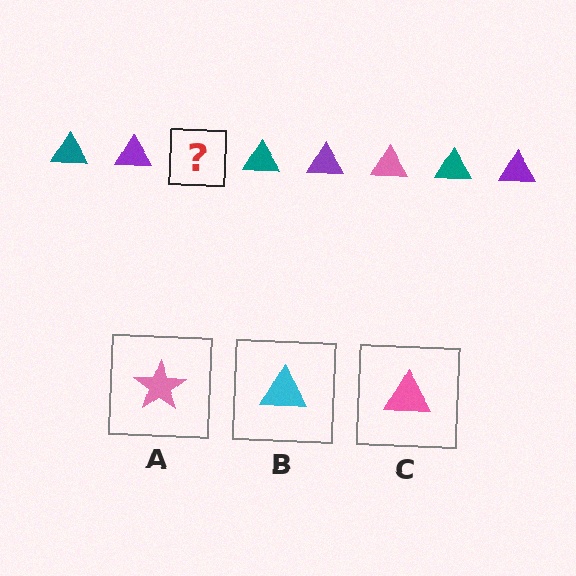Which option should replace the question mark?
Option C.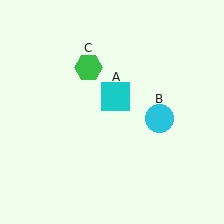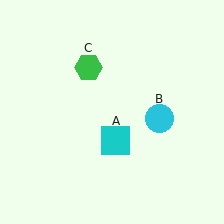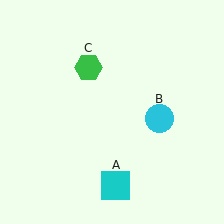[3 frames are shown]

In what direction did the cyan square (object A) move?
The cyan square (object A) moved down.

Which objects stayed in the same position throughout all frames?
Cyan circle (object B) and green hexagon (object C) remained stationary.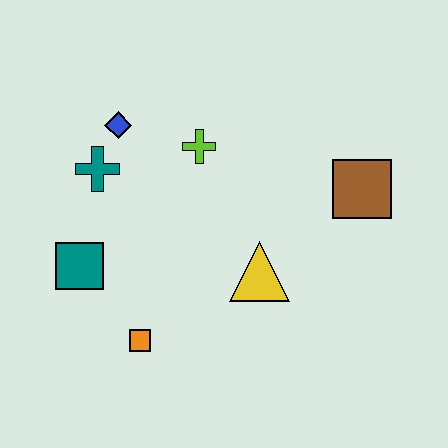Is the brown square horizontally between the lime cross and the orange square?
No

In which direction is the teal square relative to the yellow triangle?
The teal square is to the left of the yellow triangle.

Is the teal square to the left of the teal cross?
Yes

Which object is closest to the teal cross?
The blue diamond is closest to the teal cross.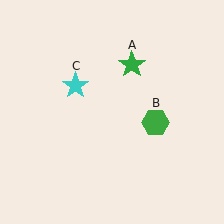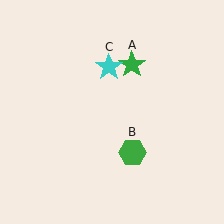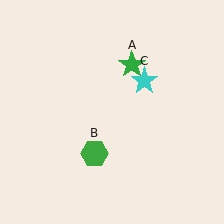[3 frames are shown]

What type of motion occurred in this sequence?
The green hexagon (object B), cyan star (object C) rotated clockwise around the center of the scene.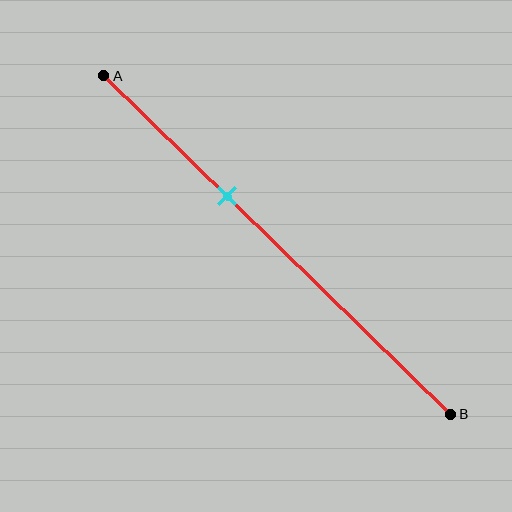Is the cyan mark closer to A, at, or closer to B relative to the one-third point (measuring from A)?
The cyan mark is approximately at the one-third point of segment AB.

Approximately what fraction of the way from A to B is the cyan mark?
The cyan mark is approximately 35% of the way from A to B.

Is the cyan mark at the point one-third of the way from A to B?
Yes, the mark is approximately at the one-third point.